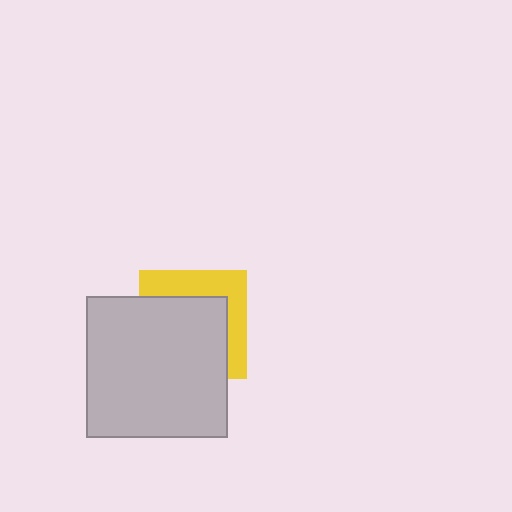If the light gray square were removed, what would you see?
You would see the complete yellow square.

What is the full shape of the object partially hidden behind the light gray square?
The partially hidden object is a yellow square.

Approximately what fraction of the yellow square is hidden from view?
Roughly 62% of the yellow square is hidden behind the light gray square.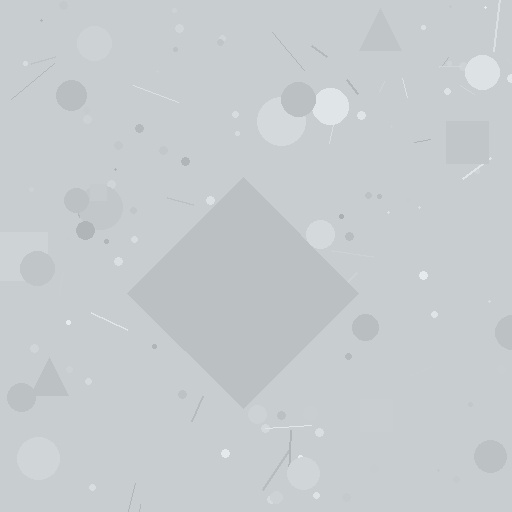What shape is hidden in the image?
A diamond is hidden in the image.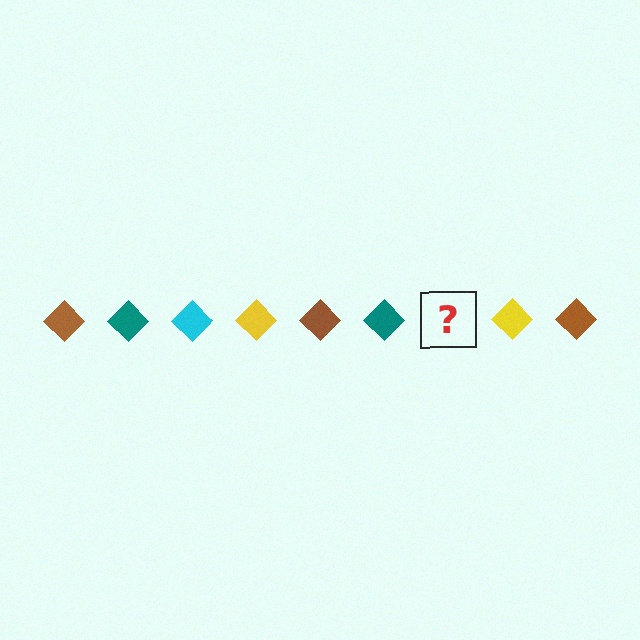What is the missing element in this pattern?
The missing element is a cyan diamond.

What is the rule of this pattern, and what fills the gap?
The rule is that the pattern cycles through brown, teal, cyan, yellow diamonds. The gap should be filled with a cyan diamond.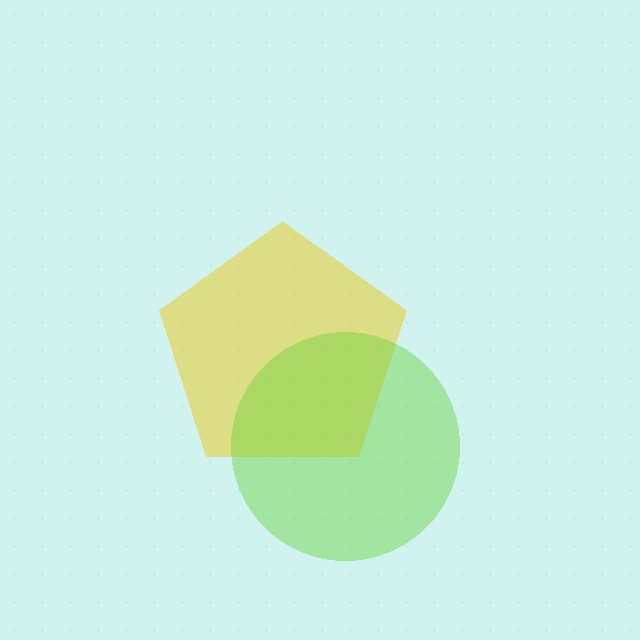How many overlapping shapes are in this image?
There are 2 overlapping shapes in the image.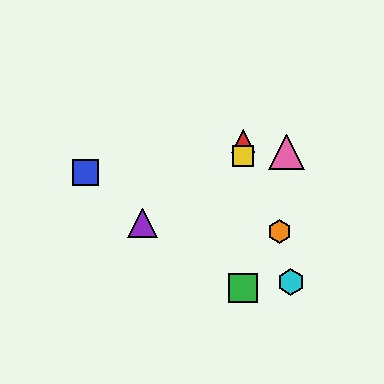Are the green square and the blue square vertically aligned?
No, the green square is at x≈243 and the blue square is at x≈86.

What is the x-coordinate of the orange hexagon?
The orange hexagon is at x≈279.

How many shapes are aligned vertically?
3 shapes (the red triangle, the green square, the yellow square) are aligned vertically.